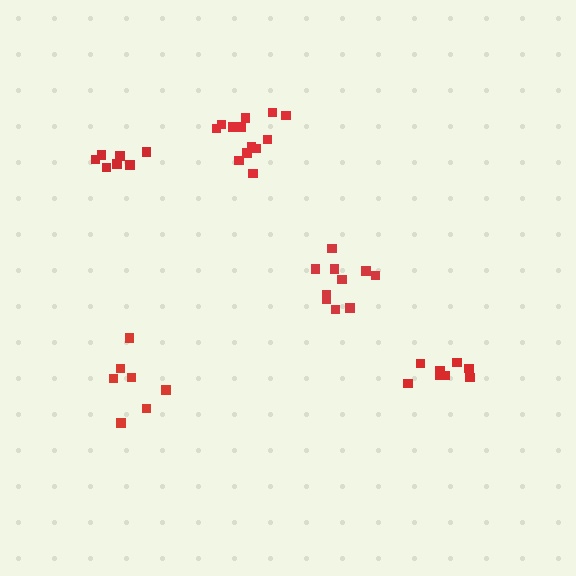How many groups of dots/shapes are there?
There are 5 groups.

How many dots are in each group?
Group 1: 7 dots, Group 2: 7 dots, Group 3: 8 dots, Group 4: 10 dots, Group 5: 13 dots (45 total).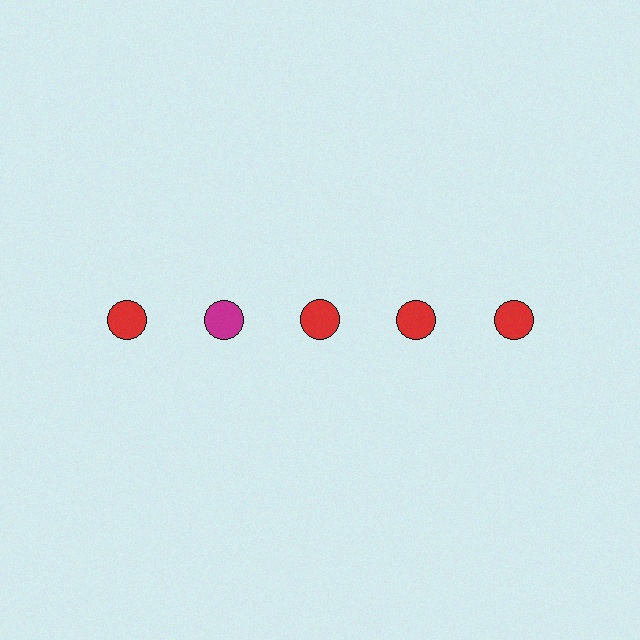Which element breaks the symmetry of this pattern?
The magenta circle in the top row, second from left column breaks the symmetry. All other shapes are red circles.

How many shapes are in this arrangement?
There are 5 shapes arranged in a grid pattern.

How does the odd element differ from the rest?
It has a different color: magenta instead of red.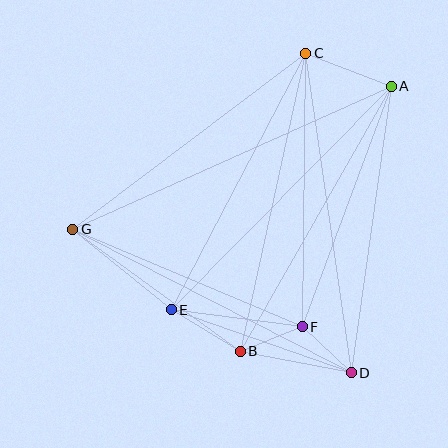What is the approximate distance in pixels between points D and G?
The distance between D and G is approximately 313 pixels.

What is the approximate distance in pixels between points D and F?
The distance between D and F is approximately 67 pixels.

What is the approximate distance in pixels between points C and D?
The distance between C and D is approximately 322 pixels.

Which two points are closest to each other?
Points B and F are closest to each other.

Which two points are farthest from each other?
Points A and G are farthest from each other.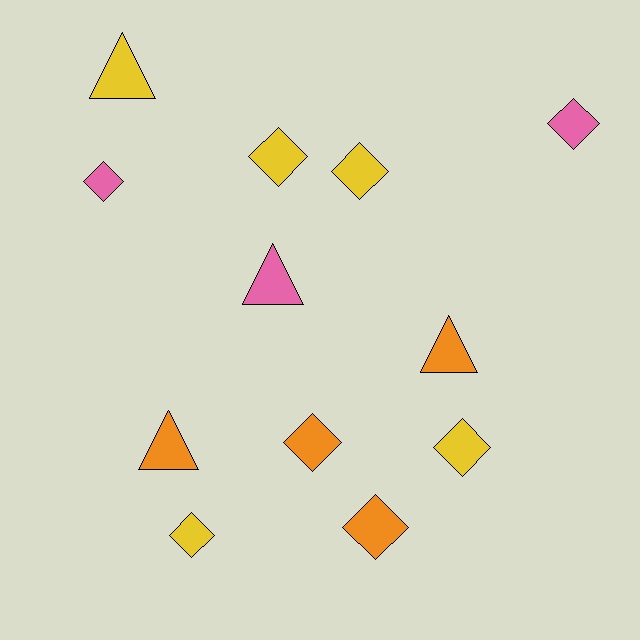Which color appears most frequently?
Yellow, with 5 objects.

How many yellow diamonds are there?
There are 4 yellow diamonds.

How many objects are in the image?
There are 12 objects.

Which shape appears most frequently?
Diamond, with 8 objects.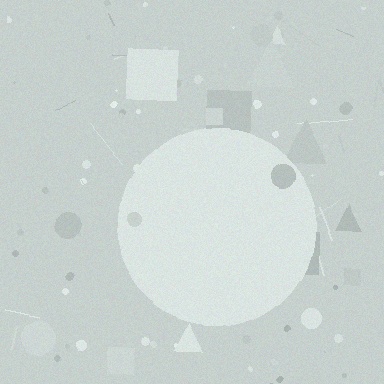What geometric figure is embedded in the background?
A circle is embedded in the background.